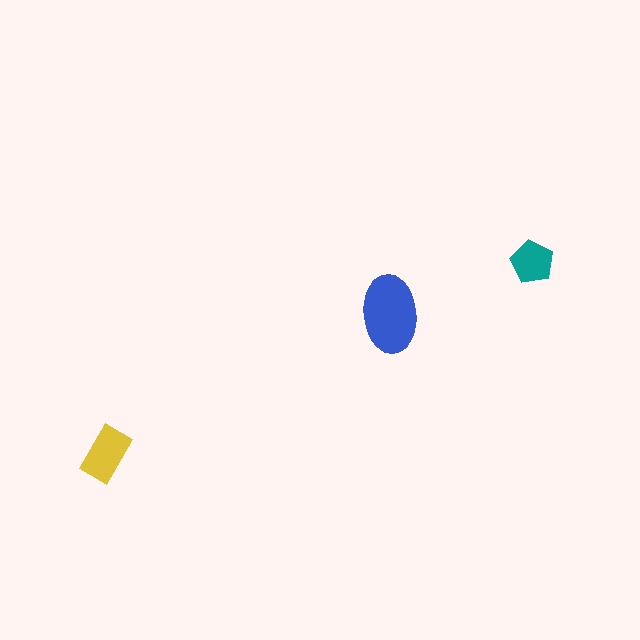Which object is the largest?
The blue ellipse.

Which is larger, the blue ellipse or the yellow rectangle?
The blue ellipse.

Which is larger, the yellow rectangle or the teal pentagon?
The yellow rectangle.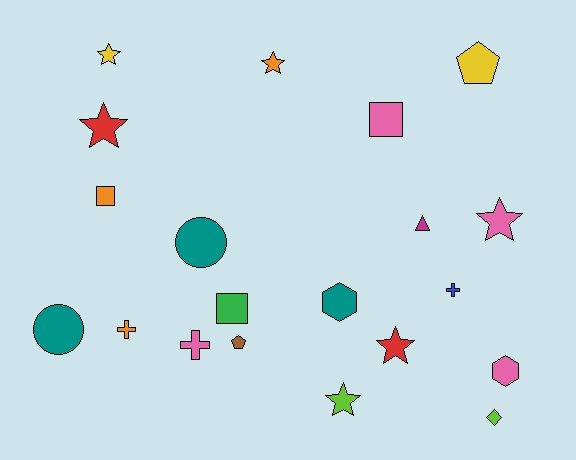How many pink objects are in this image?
There are 4 pink objects.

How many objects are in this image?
There are 20 objects.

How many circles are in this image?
There are 2 circles.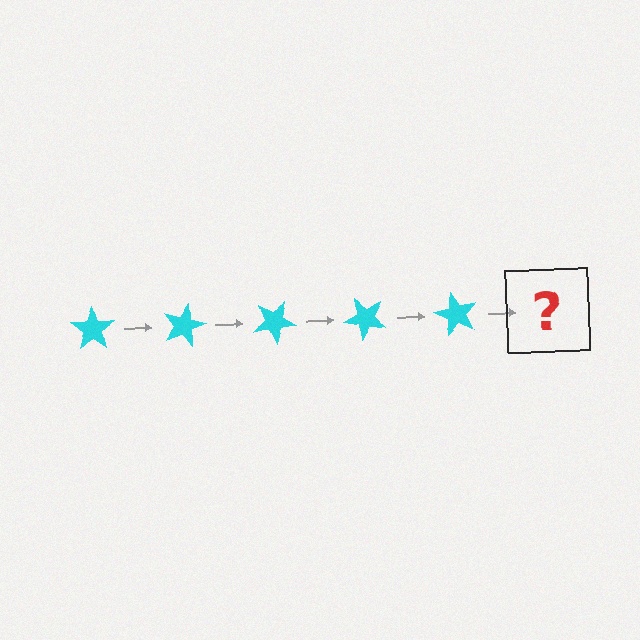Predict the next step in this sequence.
The next step is a cyan star rotated 75 degrees.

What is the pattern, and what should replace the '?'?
The pattern is that the star rotates 15 degrees each step. The '?' should be a cyan star rotated 75 degrees.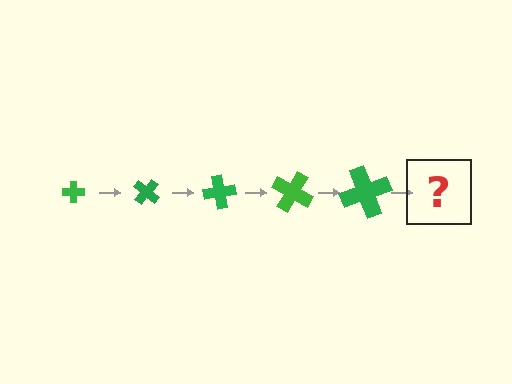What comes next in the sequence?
The next element should be a cross, larger than the previous one and rotated 200 degrees from the start.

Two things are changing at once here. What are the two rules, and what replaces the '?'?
The two rules are that the cross grows larger each step and it rotates 40 degrees each step. The '?' should be a cross, larger than the previous one and rotated 200 degrees from the start.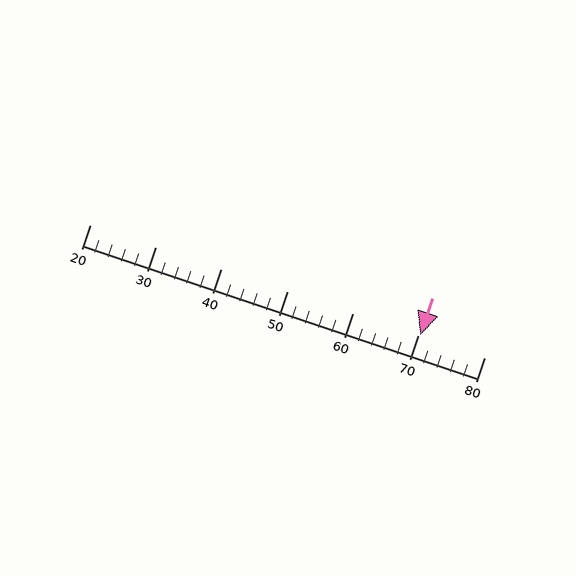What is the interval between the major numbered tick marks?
The major tick marks are spaced 10 units apart.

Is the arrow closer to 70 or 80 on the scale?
The arrow is closer to 70.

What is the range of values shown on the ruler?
The ruler shows values from 20 to 80.